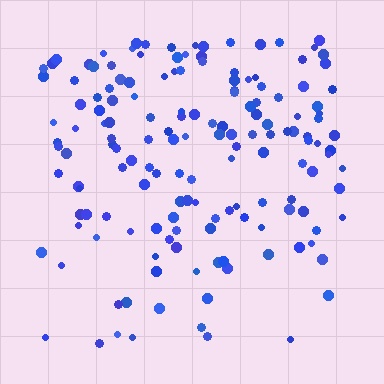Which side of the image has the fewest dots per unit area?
The bottom.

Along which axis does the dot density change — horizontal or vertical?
Vertical.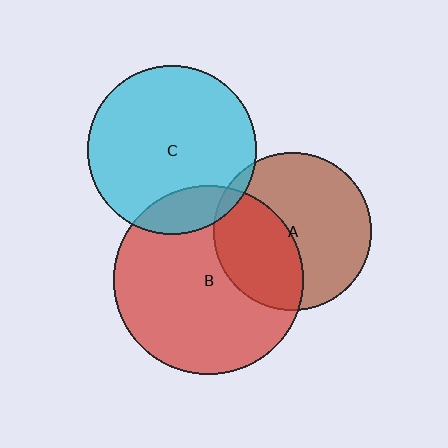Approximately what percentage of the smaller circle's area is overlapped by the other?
Approximately 5%.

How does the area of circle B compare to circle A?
Approximately 1.4 times.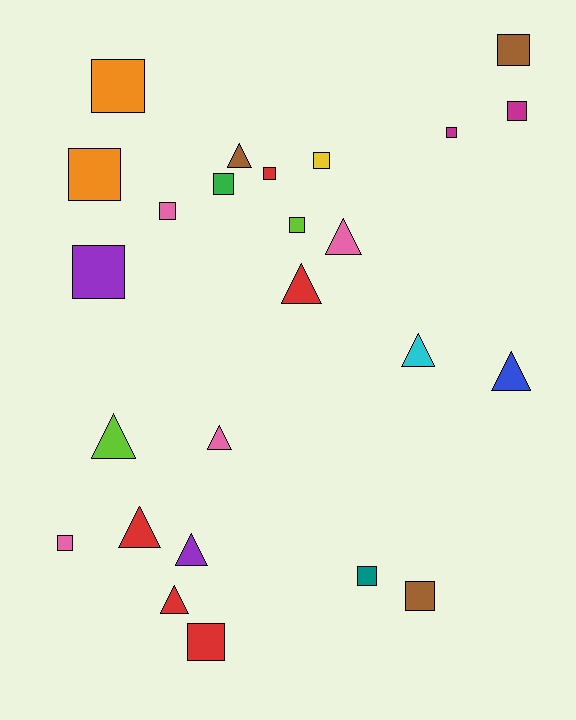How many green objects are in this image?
There is 1 green object.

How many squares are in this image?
There are 15 squares.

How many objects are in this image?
There are 25 objects.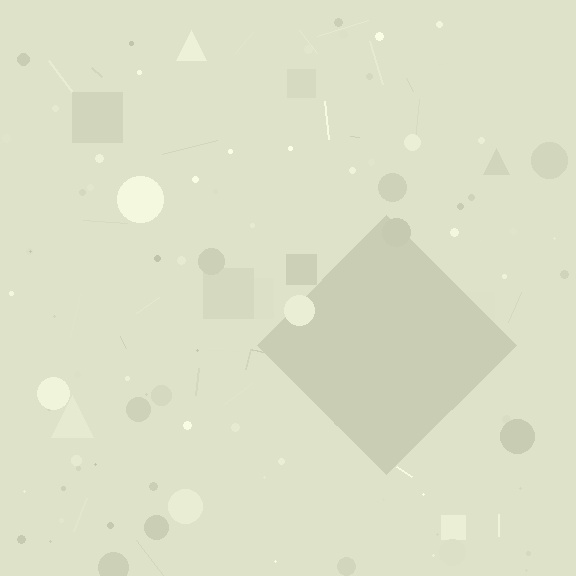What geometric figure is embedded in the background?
A diamond is embedded in the background.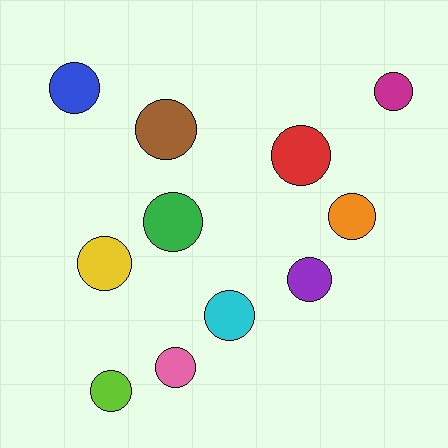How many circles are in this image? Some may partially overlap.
There are 11 circles.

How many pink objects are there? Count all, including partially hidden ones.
There is 1 pink object.